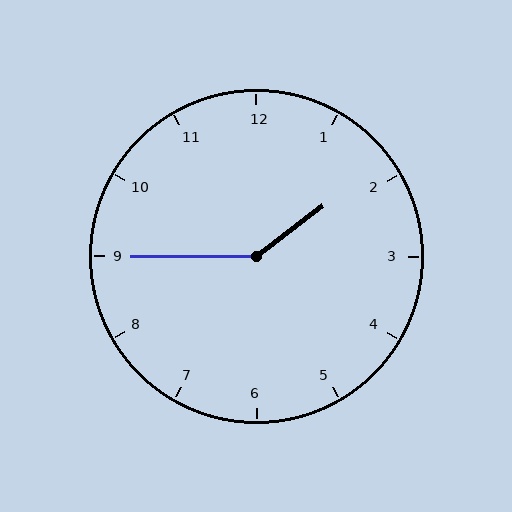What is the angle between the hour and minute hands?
Approximately 142 degrees.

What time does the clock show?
1:45.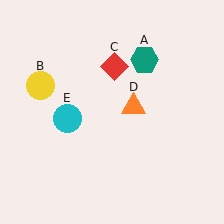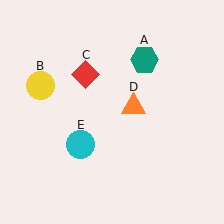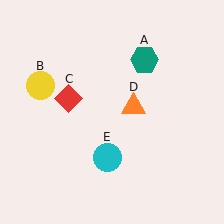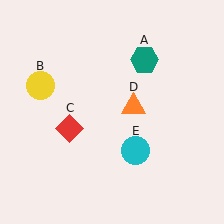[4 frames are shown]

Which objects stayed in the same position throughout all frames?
Teal hexagon (object A) and yellow circle (object B) and orange triangle (object D) remained stationary.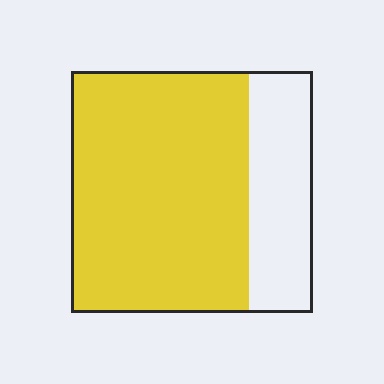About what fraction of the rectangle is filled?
About three quarters (3/4).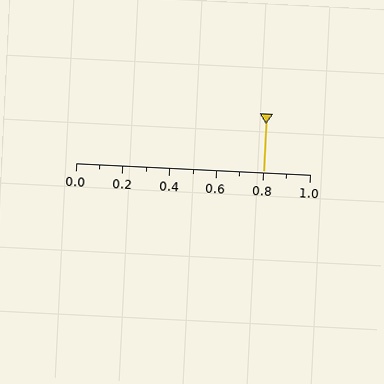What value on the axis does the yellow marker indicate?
The marker indicates approximately 0.8.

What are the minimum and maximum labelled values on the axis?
The axis runs from 0.0 to 1.0.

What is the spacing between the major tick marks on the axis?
The major ticks are spaced 0.2 apart.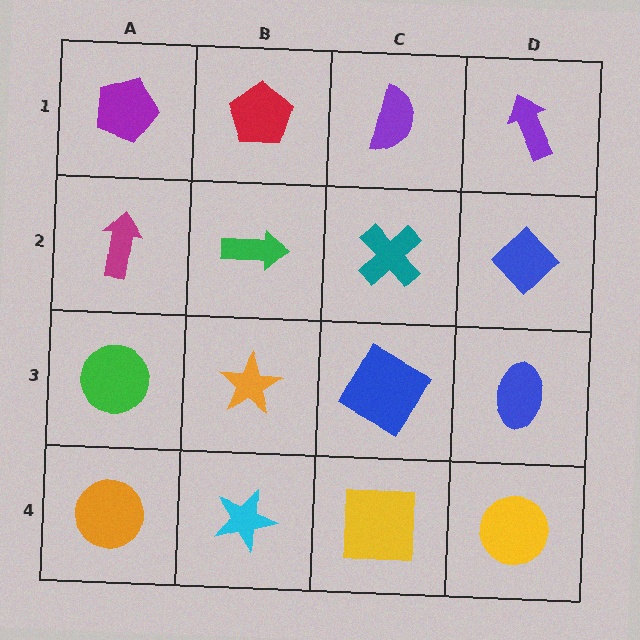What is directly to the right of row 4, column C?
A yellow circle.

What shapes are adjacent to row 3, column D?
A blue diamond (row 2, column D), a yellow circle (row 4, column D), a blue square (row 3, column C).